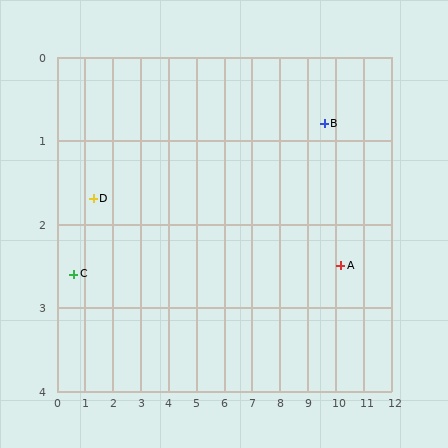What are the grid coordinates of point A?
Point A is at approximately (10.2, 2.5).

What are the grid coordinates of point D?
Point D is at approximately (1.3, 1.7).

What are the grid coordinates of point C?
Point C is at approximately (0.6, 2.6).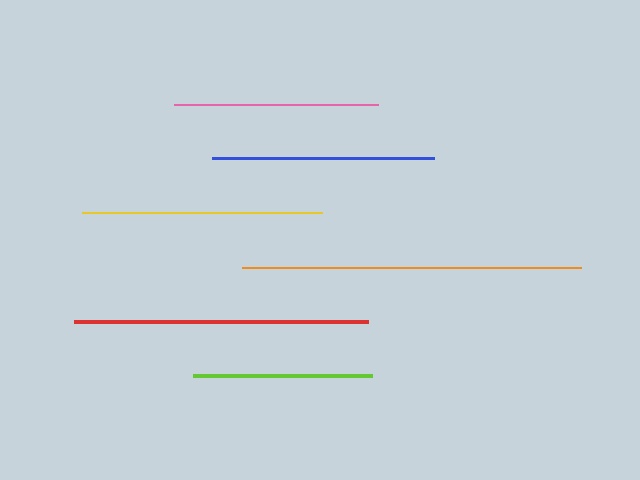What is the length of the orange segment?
The orange segment is approximately 340 pixels long.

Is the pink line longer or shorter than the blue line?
The blue line is longer than the pink line.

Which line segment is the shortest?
The lime line is the shortest at approximately 179 pixels.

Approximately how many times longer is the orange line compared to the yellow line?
The orange line is approximately 1.4 times the length of the yellow line.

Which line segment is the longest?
The orange line is the longest at approximately 340 pixels.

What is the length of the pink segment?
The pink segment is approximately 204 pixels long.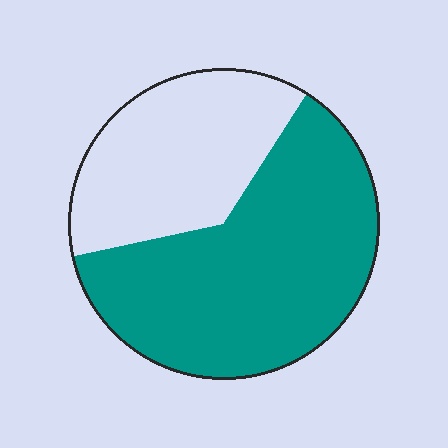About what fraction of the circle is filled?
About five eighths (5/8).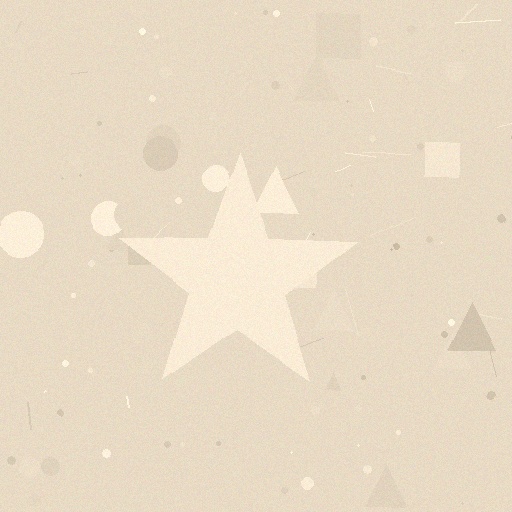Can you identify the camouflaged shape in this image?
The camouflaged shape is a star.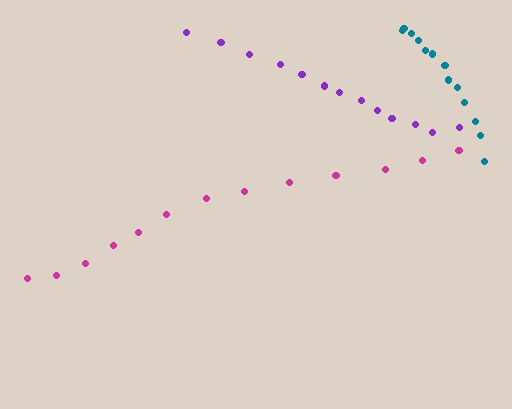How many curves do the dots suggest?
There are 3 distinct paths.